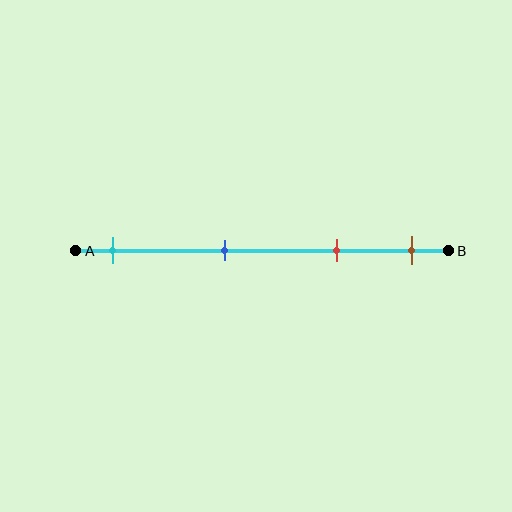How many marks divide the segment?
There are 4 marks dividing the segment.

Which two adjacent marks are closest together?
The red and brown marks are the closest adjacent pair.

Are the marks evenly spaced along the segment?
No, the marks are not evenly spaced.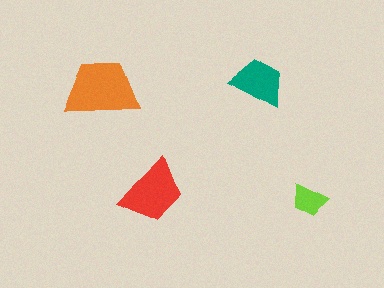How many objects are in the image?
There are 4 objects in the image.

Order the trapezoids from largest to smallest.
the orange one, the red one, the teal one, the lime one.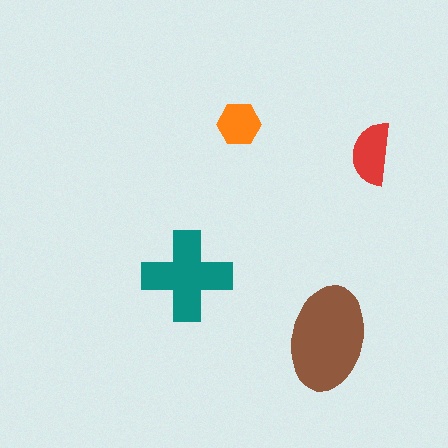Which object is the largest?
The brown ellipse.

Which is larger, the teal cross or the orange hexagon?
The teal cross.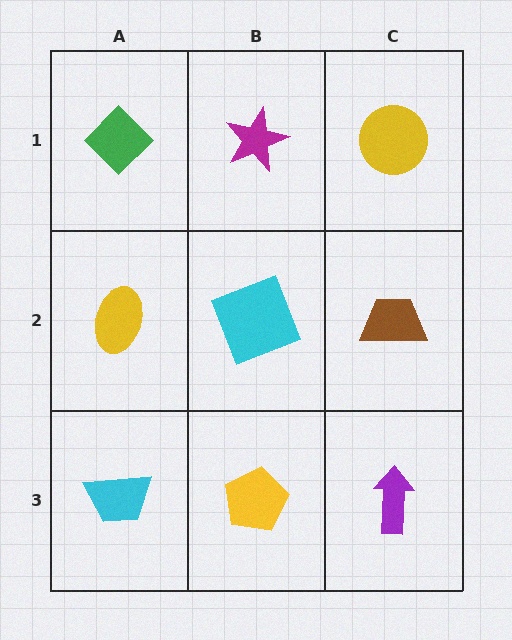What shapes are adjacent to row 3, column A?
A yellow ellipse (row 2, column A), a yellow pentagon (row 3, column B).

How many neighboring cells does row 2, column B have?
4.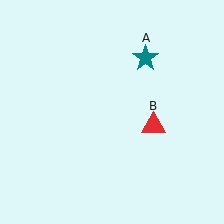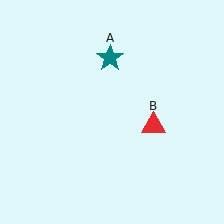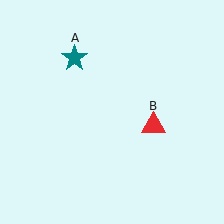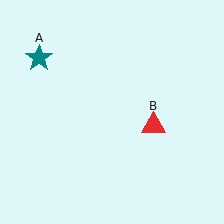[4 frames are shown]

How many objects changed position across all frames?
1 object changed position: teal star (object A).